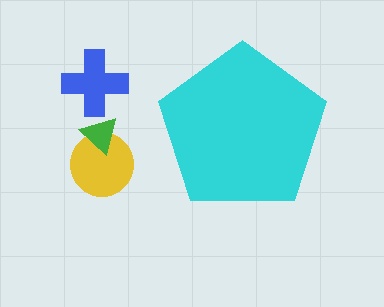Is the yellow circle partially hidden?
No, the yellow circle is fully visible.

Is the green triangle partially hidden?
No, the green triangle is fully visible.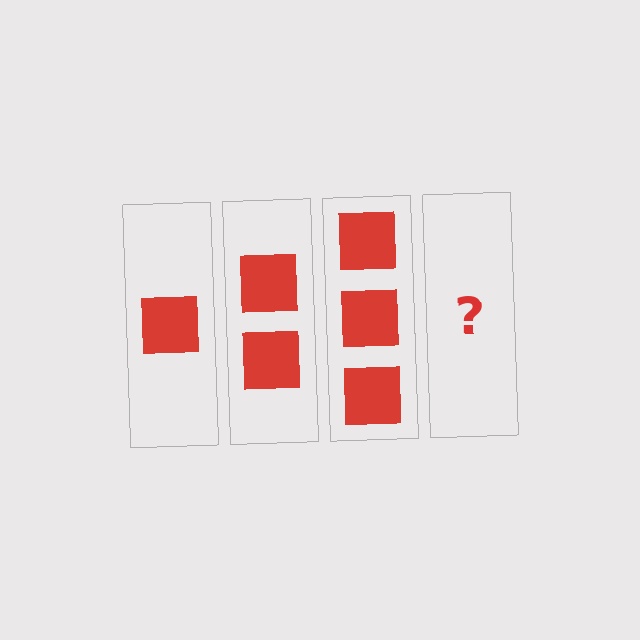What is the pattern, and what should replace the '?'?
The pattern is that each step adds one more square. The '?' should be 4 squares.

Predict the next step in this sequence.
The next step is 4 squares.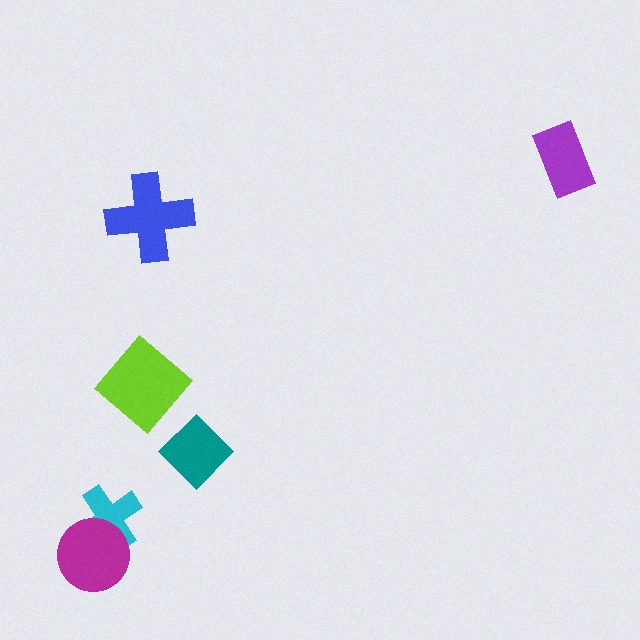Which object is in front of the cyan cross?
The magenta circle is in front of the cyan cross.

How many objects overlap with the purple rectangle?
0 objects overlap with the purple rectangle.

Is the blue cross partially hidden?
No, no other shape covers it.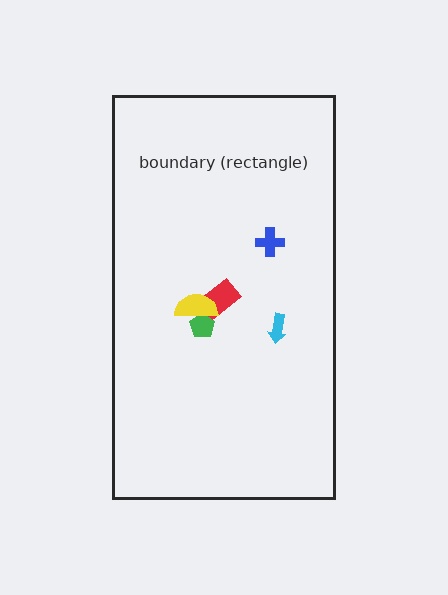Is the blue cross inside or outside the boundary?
Inside.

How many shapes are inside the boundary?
5 inside, 0 outside.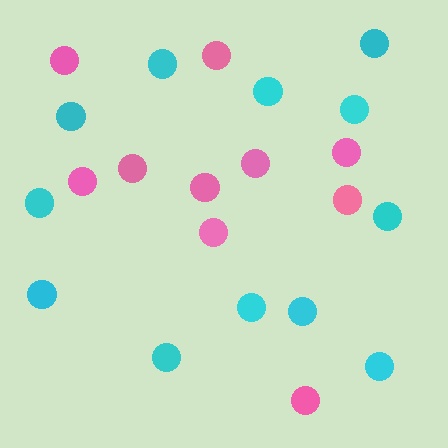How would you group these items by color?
There are 2 groups: one group of pink circles (10) and one group of cyan circles (12).